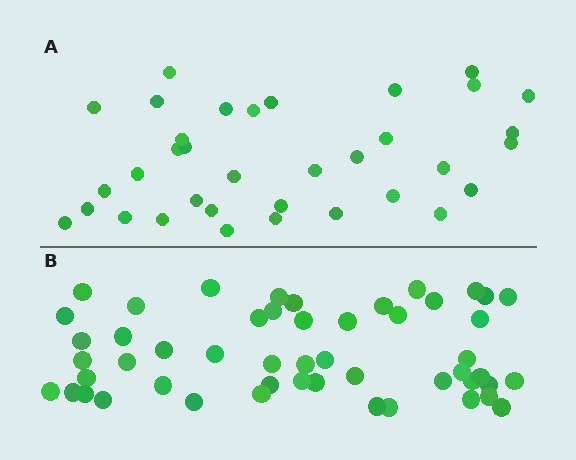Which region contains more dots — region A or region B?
Region B (the bottom region) has more dots.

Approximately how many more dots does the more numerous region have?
Region B has approximately 15 more dots than region A.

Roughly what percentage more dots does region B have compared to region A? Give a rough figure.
About 45% more.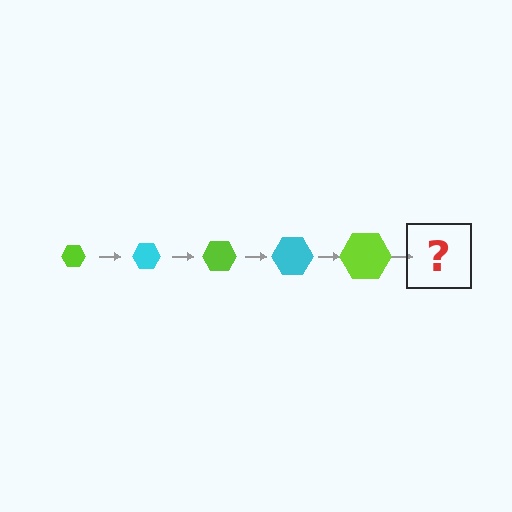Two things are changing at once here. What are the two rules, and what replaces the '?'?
The two rules are that the hexagon grows larger each step and the color cycles through lime and cyan. The '?' should be a cyan hexagon, larger than the previous one.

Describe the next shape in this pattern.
It should be a cyan hexagon, larger than the previous one.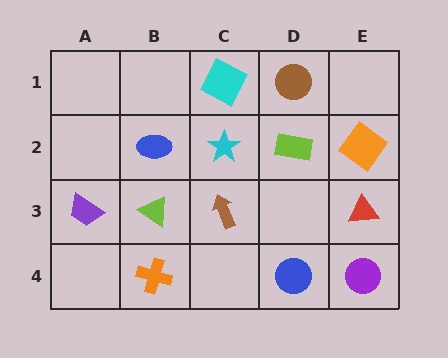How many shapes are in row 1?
2 shapes.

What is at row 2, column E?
An orange diamond.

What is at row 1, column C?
A cyan square.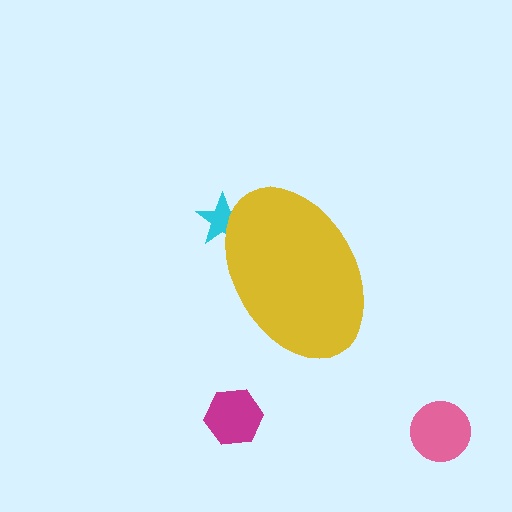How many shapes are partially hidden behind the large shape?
1 shape is partially hidden.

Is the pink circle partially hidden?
No, the pink circle is fully visible.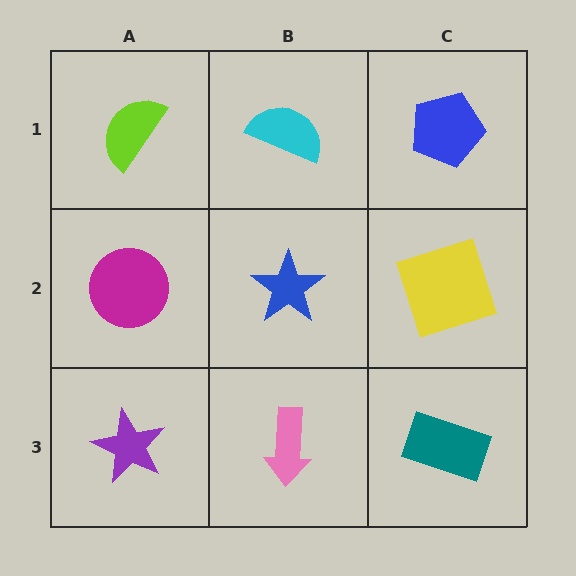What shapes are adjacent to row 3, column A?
A magenta circle (row 2, column A), a pink arrow (row 3, column B).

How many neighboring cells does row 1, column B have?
3.